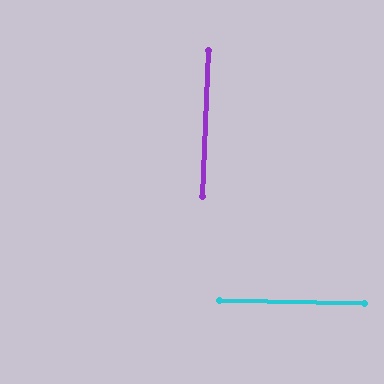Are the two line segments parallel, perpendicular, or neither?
Perpendicular — they meet at approximately 88°.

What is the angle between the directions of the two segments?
Approximately 88 degrees.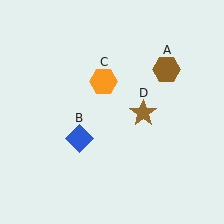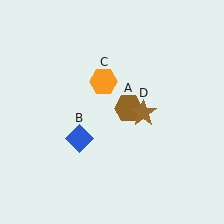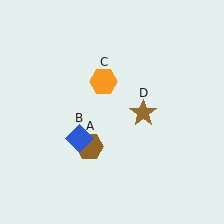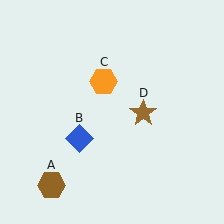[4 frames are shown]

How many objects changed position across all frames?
1 object changed position: brown hexagon (object A).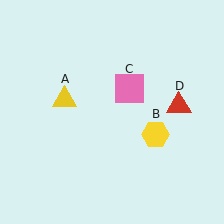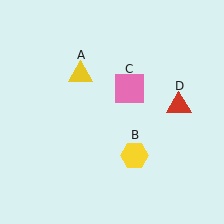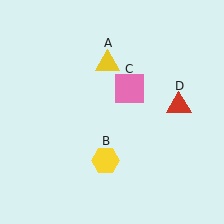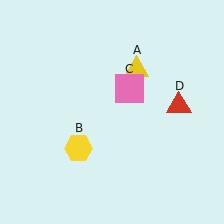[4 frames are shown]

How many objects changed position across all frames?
2 objects changed position: yellow triangle (object A), yellow hexagon (object B).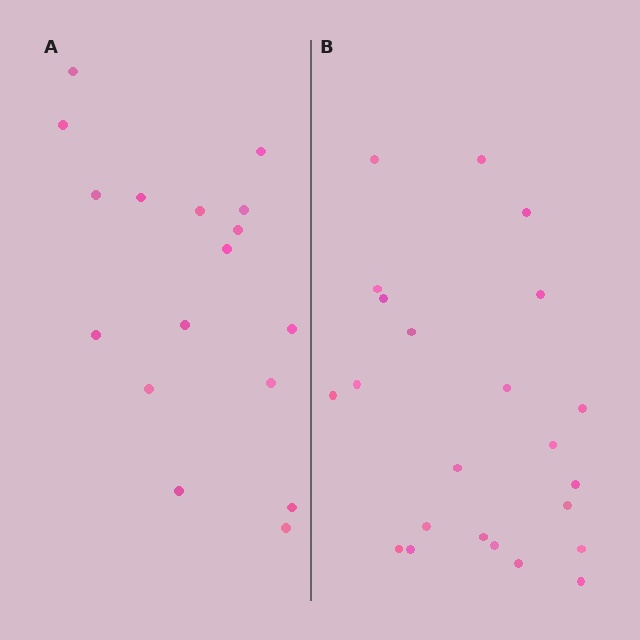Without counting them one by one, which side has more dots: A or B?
Region B (the right region) has more dots.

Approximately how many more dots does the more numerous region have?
Region B has about 6 more dots than region A.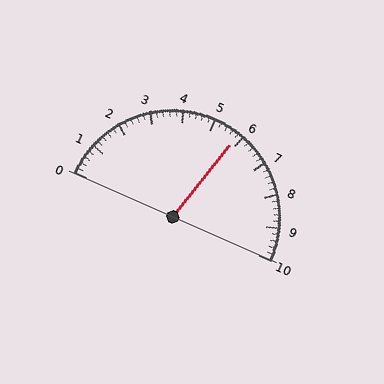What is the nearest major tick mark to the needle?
The nearest major tick mark is 6.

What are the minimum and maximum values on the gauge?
The gauge ranges from 0 to 10.